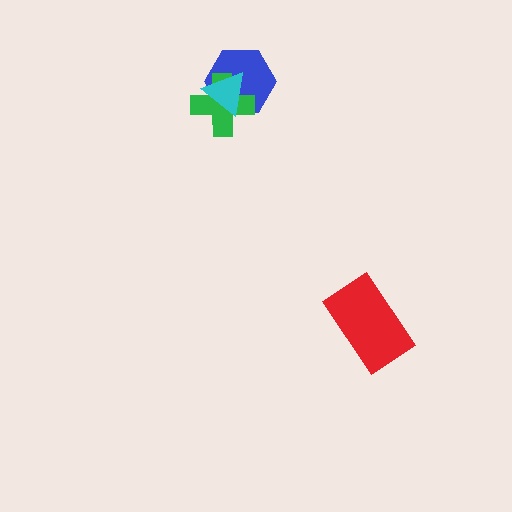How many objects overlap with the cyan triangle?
2 objects overlap with the cyan triangle.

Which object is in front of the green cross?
The cyan triangle is in front of the green cross.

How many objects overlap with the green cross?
2 objects overlap with the green cross.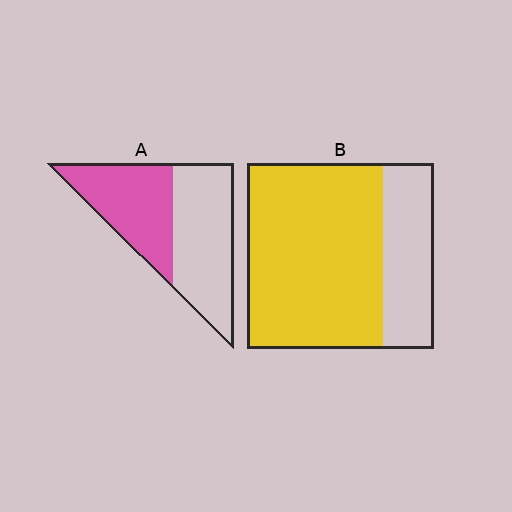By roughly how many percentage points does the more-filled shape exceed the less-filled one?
By roughly 25 percentage points (B over A).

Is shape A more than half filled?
No.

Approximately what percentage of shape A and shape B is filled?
A is approximately 45% and B is approximately 75%.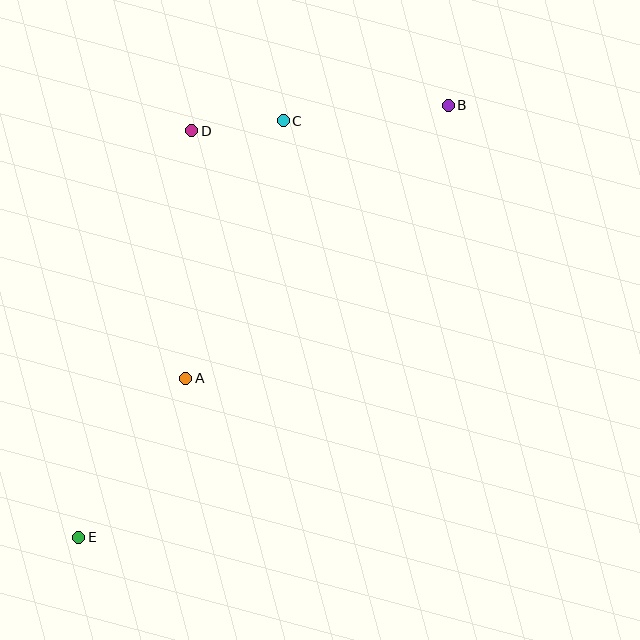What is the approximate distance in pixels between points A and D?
The distance between A and D is approximately 248 pixels.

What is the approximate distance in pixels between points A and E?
The distance between A and E is approximately 191 pixels.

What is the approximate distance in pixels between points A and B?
The distance between A and B is approximately 379 pixels.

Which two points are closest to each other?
Points C and D are closest to each other.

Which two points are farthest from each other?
Points B and E are farthest from each other.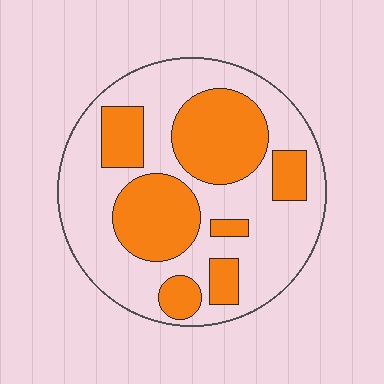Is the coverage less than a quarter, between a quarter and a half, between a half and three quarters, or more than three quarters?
Between a quarter and a half.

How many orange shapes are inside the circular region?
7.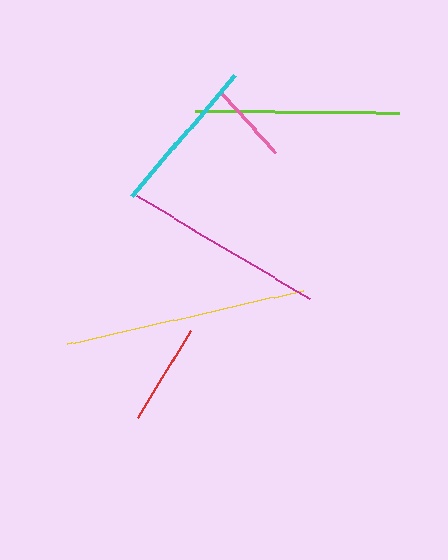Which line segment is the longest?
The yellow line is the longest at approximately 242 pixels.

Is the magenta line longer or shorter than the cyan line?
The magenta line is longer than the cyan line.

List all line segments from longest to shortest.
From longest to shortest: yellow, lime, magenta, cyan, red, pink.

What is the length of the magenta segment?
The magenta segment is approximately 201 pixels long.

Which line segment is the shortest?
The pink line is the shortest at approximately 79 pixels.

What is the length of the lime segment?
The lime segment is approximately 203 pixels long.